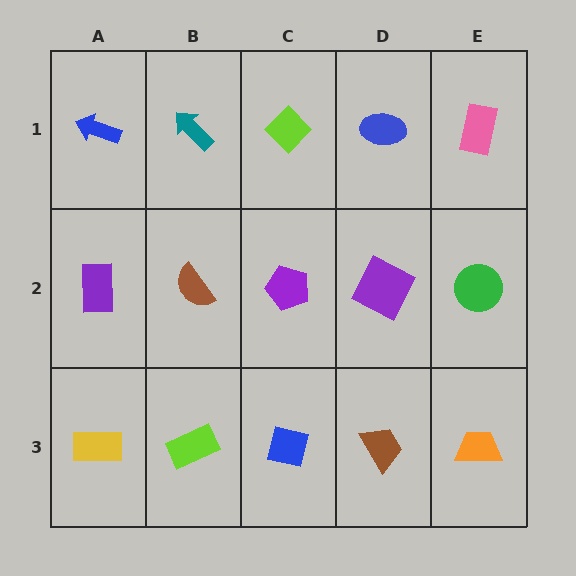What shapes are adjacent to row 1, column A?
A purple rectangle (row 2, column A), a teal arrow (row 1, column B).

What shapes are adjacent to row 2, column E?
A pink rectangle (row 1, column E), an orange trapezoid (row 3, column E), a purple square (row 2, column D).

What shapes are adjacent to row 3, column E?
A green circle (row 2, column E), a brown trapezoid (row 3, column D).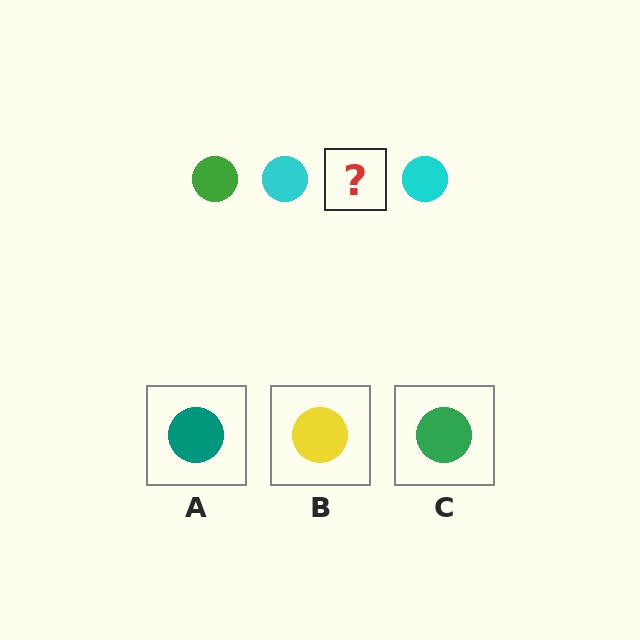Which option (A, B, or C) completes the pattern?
C.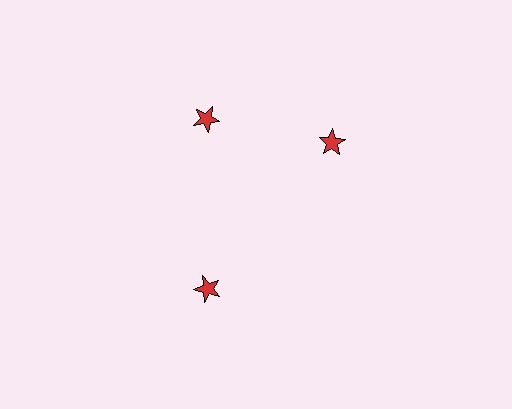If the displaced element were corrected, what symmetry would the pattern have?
It would have 3-fold rotational symmetry — the pattern would map onto itself every 120 degrees.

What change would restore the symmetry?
The symmetry would be restored by rotating it back into even spacing with its neighbors so that all 3 stars sit at equal angles and equal distance from the center.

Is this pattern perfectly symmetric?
No. The 3 red stars are arranged in a ring, but one element near the 3 o'clock position is rotated out of alignment along the ring, breaking the 3-fold rotational symmetry.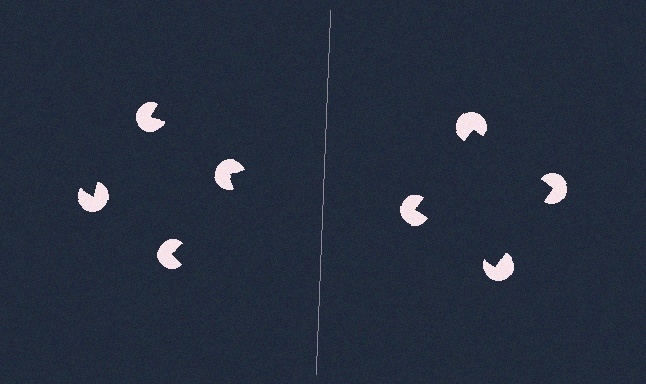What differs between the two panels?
The pac-man discs are positioned identically on both sides; only the wedge orientations differ. On the right they align to a square; on the left they are misaligned.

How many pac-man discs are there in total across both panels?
8 — 4 on each side.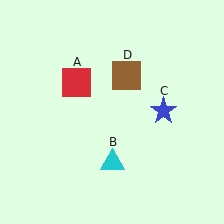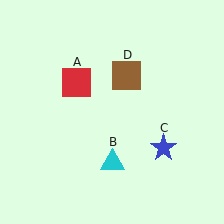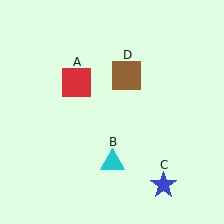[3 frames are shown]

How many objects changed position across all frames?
1 object changed position: blue star (object C).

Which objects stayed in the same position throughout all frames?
Red square (object A) and cyan triangle (object B) and brown square (object D) remained stationary.